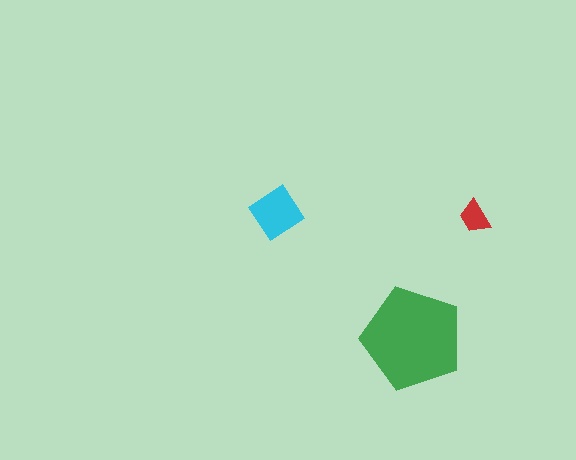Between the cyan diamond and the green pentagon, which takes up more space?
The green pentagon.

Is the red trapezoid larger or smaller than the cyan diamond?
Smaller.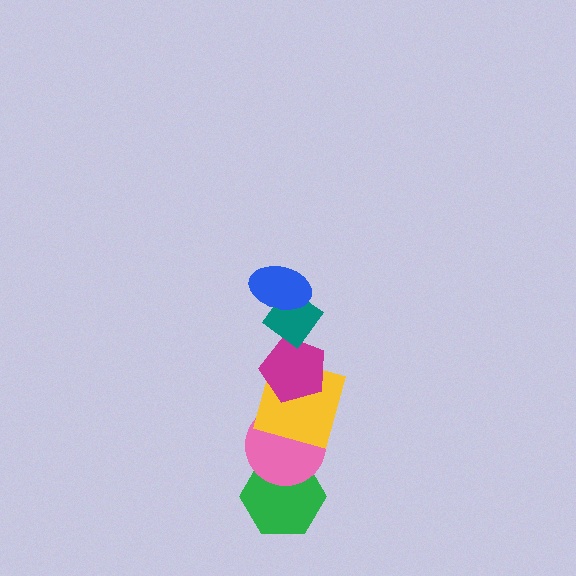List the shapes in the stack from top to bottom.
From top to bottom: the blue ellipse, the teal diamond, the magenta pentagon, the yellow square, the pink circle, the green hexagon.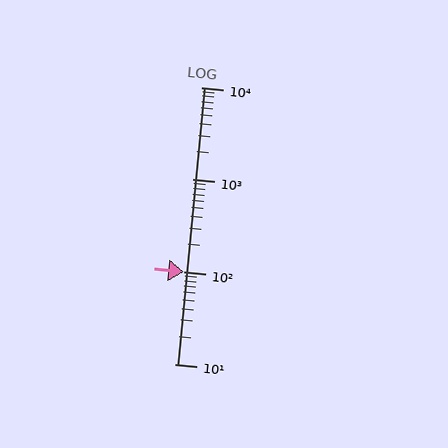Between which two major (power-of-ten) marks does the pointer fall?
The pointer is between 100 and 1000.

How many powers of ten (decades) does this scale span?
The scale spans 3 decades, from 10 to 10000.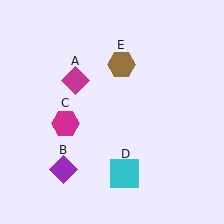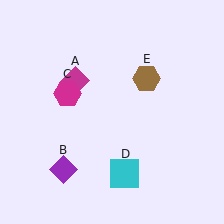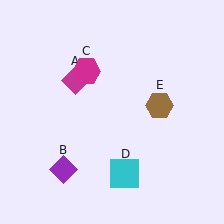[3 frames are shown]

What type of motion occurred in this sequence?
The magenta hexagon (object C), brown hexagon (object E) rotated clockwise around the center of the scene.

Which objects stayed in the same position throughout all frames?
Magenta diamond (object A) and purple diamond (object B) and cyan square (object D) remained stationary.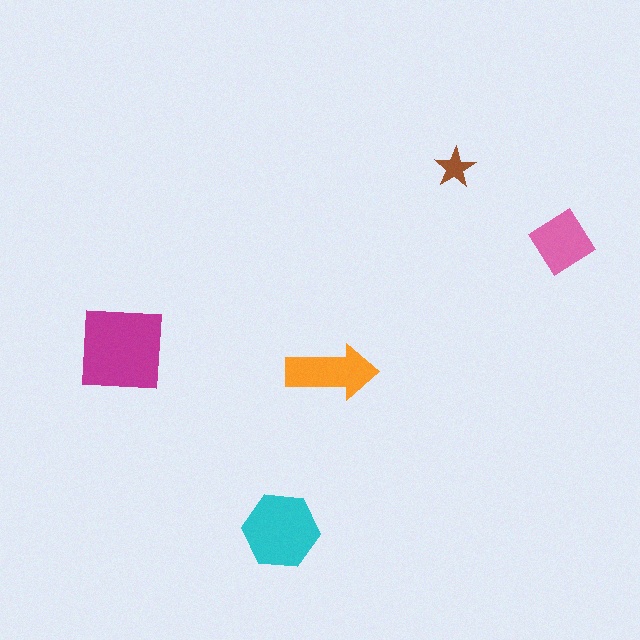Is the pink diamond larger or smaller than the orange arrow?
Smaller.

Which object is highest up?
The brown star is topmost.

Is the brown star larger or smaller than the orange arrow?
Smaller.